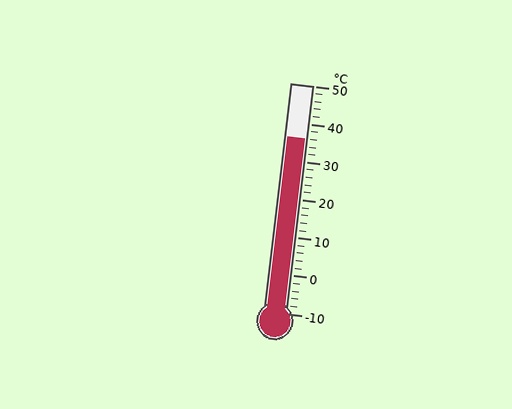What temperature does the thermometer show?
The thermometer shows approximately 36°C.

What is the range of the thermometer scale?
The thermometer scale ranges from -10°C to 50°C.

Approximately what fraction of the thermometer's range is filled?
The thermometer is filled to approximately 75% of its range.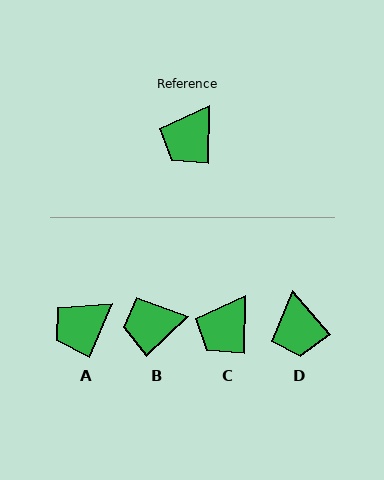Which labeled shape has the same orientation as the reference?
C.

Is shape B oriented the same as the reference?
No, it is off by about 45 degrees.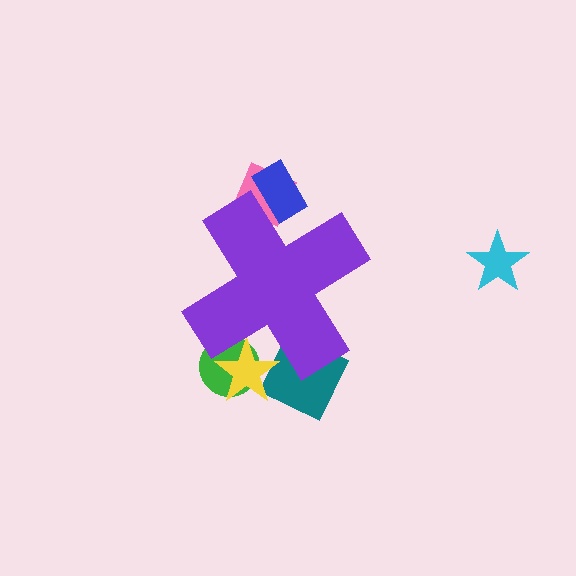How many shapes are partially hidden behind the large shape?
5 shapes are partially hidden.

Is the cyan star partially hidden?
No, the cyan star is fully visible.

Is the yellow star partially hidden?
Yes, the yellow star is partially hidden behind the purple cross.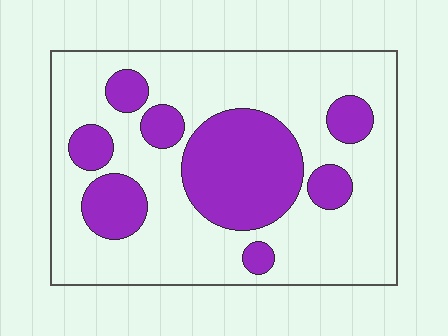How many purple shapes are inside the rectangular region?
8.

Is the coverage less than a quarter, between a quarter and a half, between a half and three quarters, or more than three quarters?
Between a quarter and a half.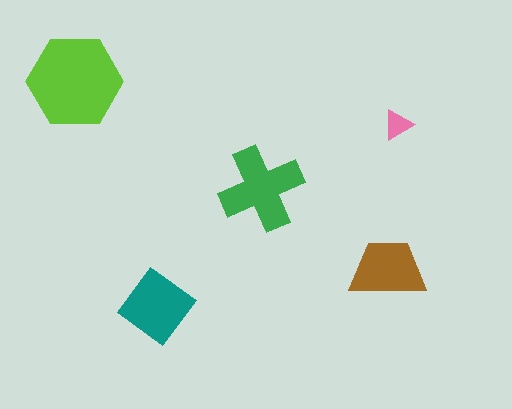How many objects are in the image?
There are 5 objects in the image.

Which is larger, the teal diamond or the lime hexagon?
The lime hexagon.